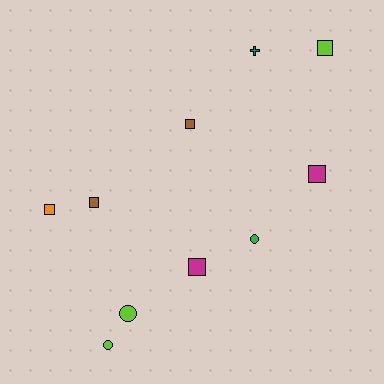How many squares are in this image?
There are 6 squares.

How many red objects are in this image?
There are no red objects.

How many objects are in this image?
There are 10 objects.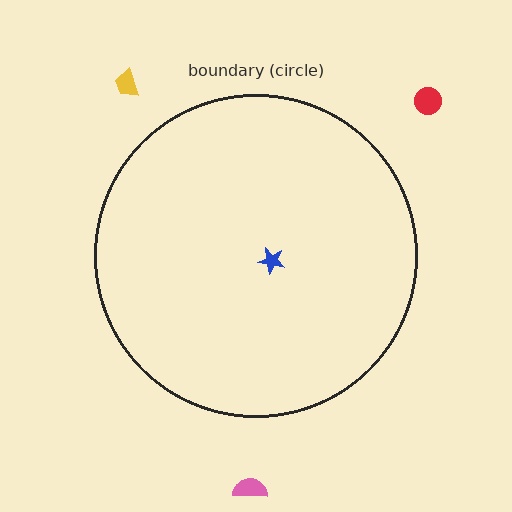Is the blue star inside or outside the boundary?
Inside.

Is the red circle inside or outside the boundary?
Outside.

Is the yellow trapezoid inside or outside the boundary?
Outside.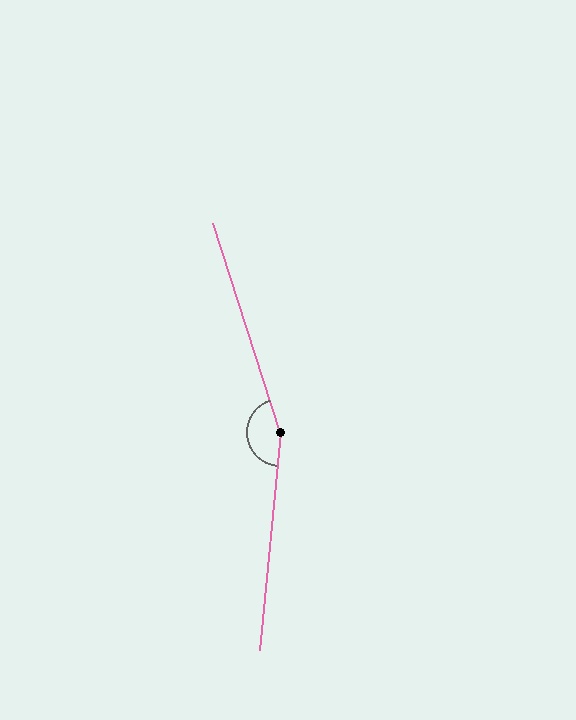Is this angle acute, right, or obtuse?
It is obtuse.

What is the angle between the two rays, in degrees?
Approximately 157 degrees.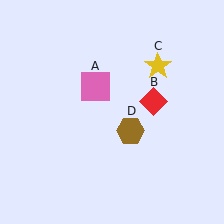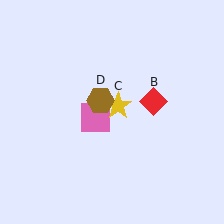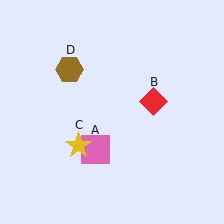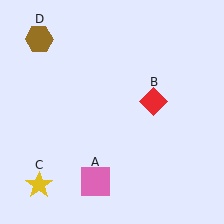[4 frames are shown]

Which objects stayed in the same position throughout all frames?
Red diamond (object B) remained stationary.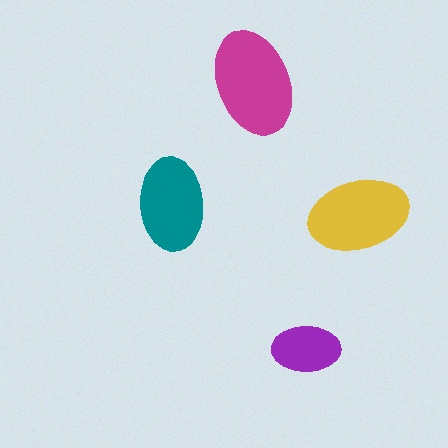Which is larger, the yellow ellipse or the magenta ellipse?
The magenta one.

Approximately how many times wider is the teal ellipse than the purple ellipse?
About 1.5 times wider.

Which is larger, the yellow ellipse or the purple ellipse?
The yellow one.